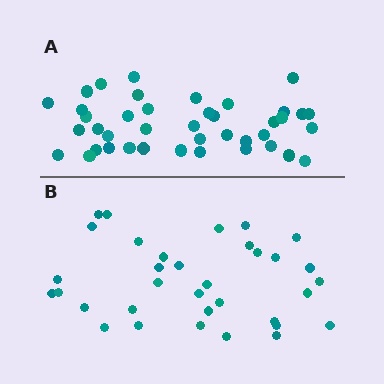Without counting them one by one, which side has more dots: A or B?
Region A (the top region) has more dots.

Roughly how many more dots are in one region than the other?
Region A has roughly 8 or so more dots than region B.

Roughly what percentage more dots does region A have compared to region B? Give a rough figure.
About 20% more.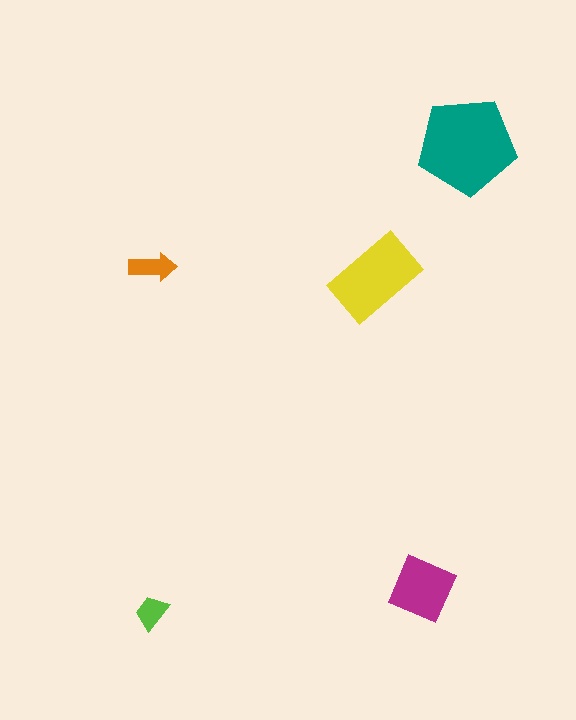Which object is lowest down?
The lime trapezoid is bottommost.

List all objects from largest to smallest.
The teal pentagon, the yellow rectangle, the magenta diamond, the orange arrow, the lime trapezoid.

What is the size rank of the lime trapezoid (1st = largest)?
5th.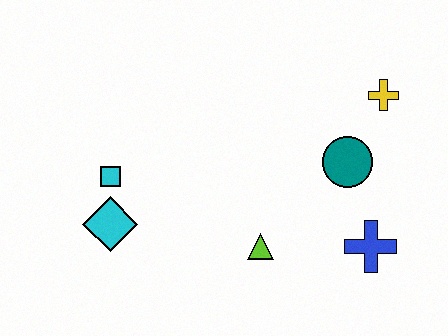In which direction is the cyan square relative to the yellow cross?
The cyan square is to the left of the yellow cross.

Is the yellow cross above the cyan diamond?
Yes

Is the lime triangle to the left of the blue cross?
Yes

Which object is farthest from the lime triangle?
The yellow cross is farthest from the lime triangle.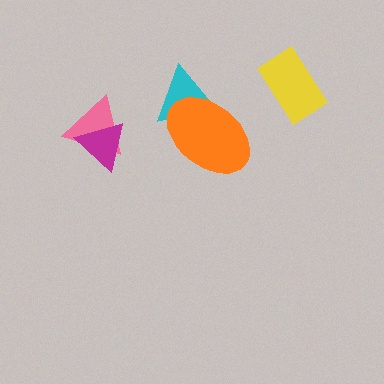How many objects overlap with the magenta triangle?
1 object overlaps with the magenta triangle.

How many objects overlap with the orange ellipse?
1 object overlaps with the orange ellipse.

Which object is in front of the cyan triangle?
The orange ellipse is in front of the cyan triangle.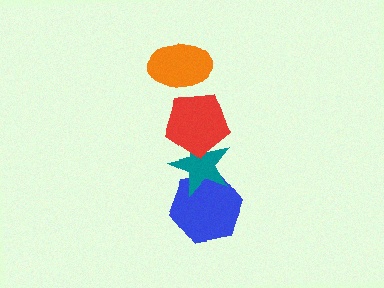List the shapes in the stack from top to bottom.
From top to bottom: the orange ellipse, the red pentagon, the teal star, the blue hexagon.